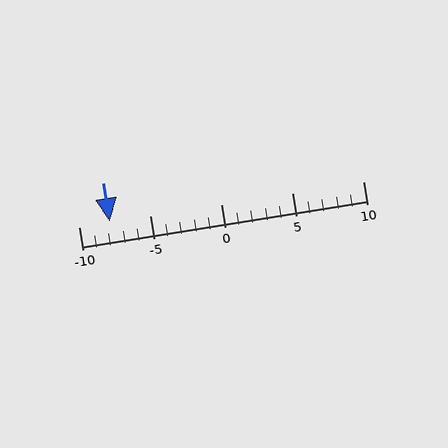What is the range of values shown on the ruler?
The ruler shows values from -10 to 10.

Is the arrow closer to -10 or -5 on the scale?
The arrow is closer to -10.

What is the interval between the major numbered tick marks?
The major tick marks are spaced 5 units apart.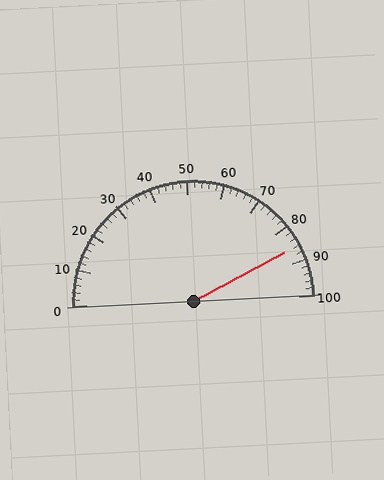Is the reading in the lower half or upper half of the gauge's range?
The reading is in the upper half of the range (0 to 100).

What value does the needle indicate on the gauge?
The needle indicates approximately 86.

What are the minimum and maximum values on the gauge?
The gauge ranges from 0 to 100.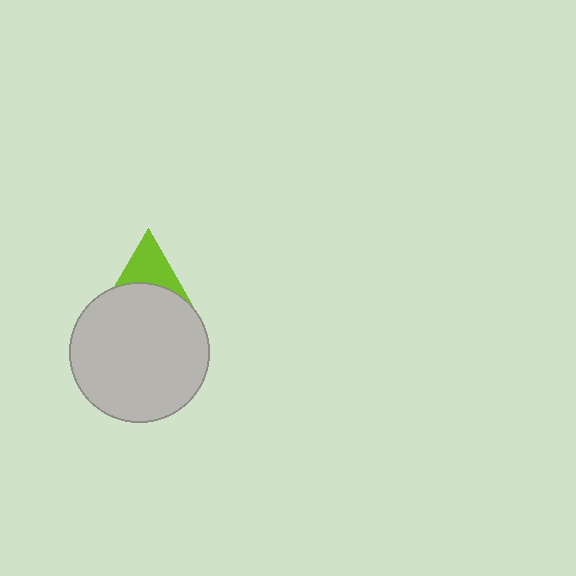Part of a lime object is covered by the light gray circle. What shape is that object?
It is a triangle.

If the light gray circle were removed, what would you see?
You would see the complete lime triangle.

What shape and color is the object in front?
The object in front is a light gray circle.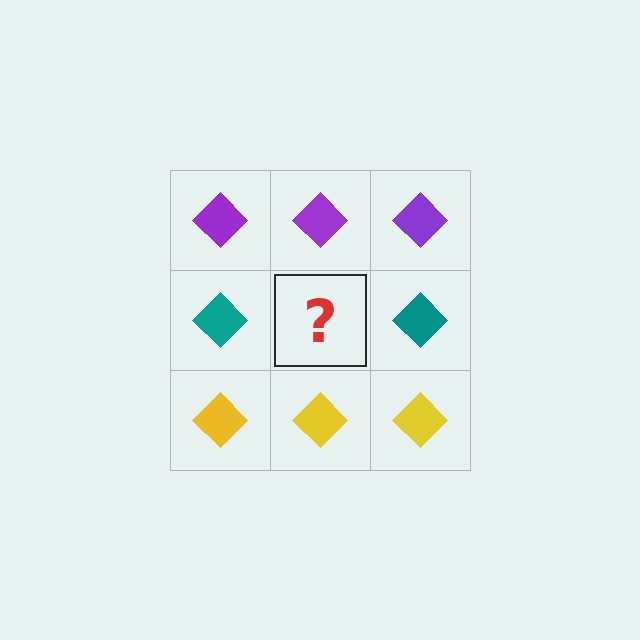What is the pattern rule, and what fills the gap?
The rule is that each row has a consistent color. The gap should be filled with a teal diamond.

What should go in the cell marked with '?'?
The missing cell should contain a teal diamond.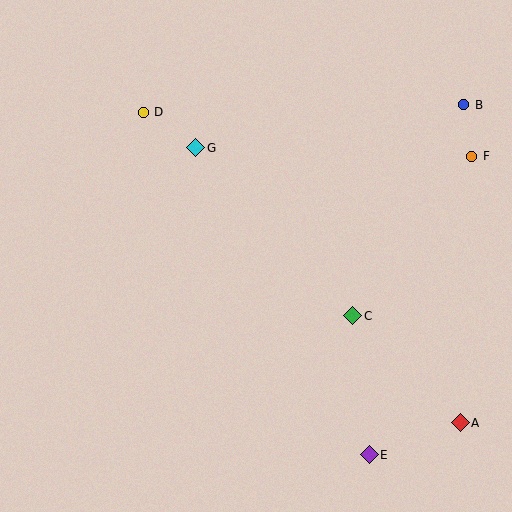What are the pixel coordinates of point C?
Point C is at (353, 316).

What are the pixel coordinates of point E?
Point E is at (369, 455).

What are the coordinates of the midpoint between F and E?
The midpoint between F and E is at (421, 306).